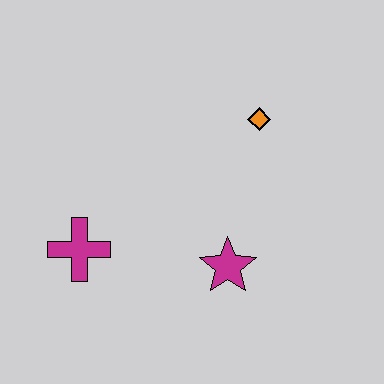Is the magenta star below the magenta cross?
Yes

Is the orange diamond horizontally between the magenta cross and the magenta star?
No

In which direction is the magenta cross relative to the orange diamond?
The magenta cross is to the left of the orange diamond.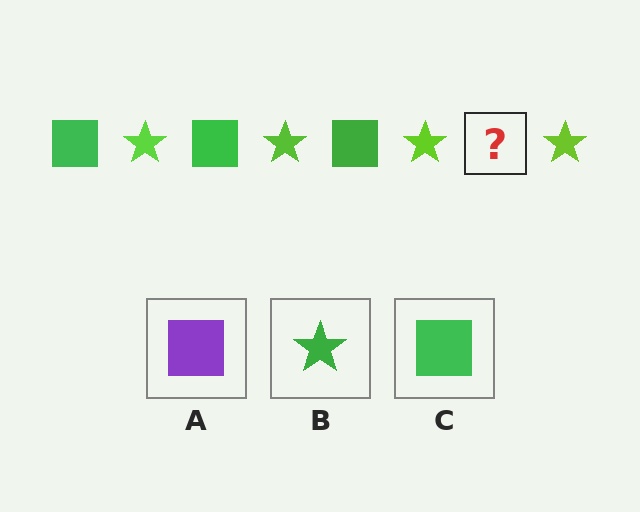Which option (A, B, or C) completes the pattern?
C.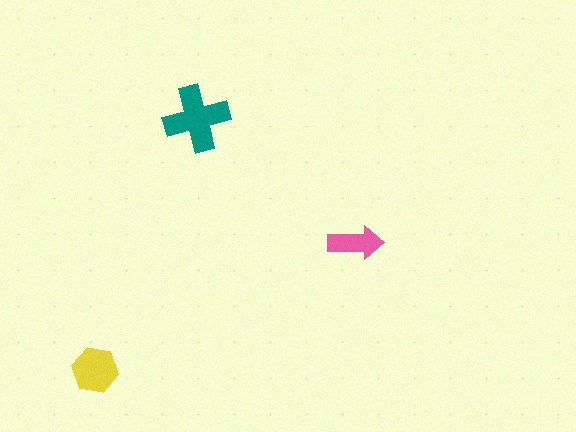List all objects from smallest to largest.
The pink arrow, the yellow hexagon, the teal cross.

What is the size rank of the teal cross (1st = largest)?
1st.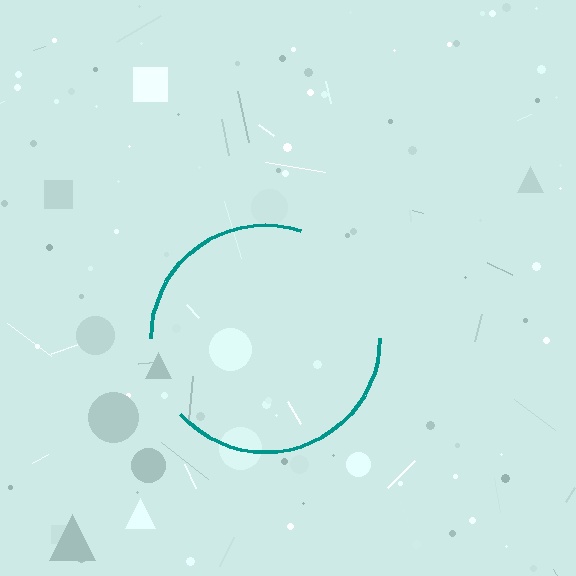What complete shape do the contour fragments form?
The contour fragments form a circle.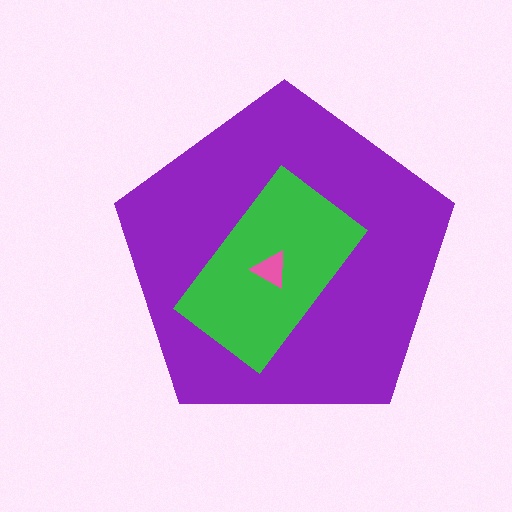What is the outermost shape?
The purple pentagon.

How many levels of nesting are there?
3.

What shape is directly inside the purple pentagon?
The green rectangle.